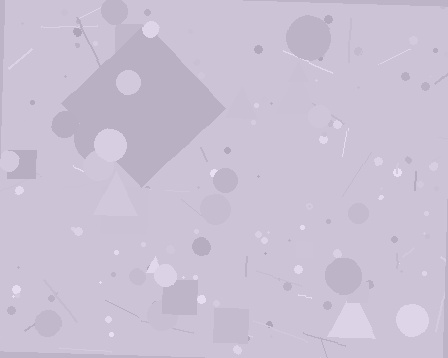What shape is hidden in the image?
A diamond is hidden in the image.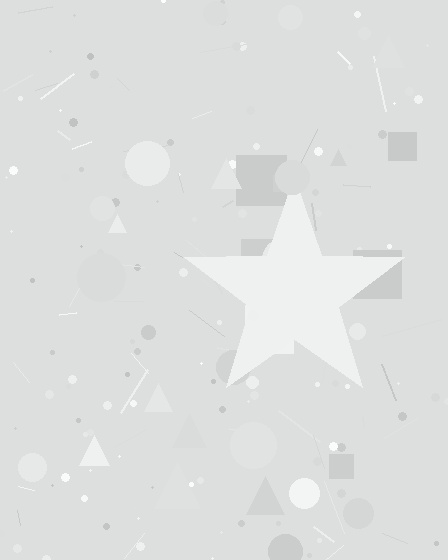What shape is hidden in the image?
A star is hidden in the image.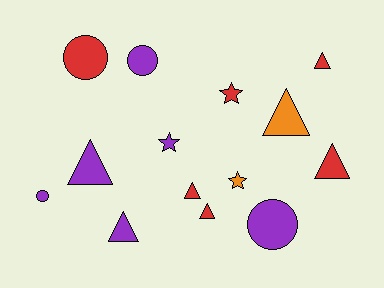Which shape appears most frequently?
Triangle, with 7 objects.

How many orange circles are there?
There are no orange circles.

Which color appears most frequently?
Red, with 6 objects.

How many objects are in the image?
There are 14 objects.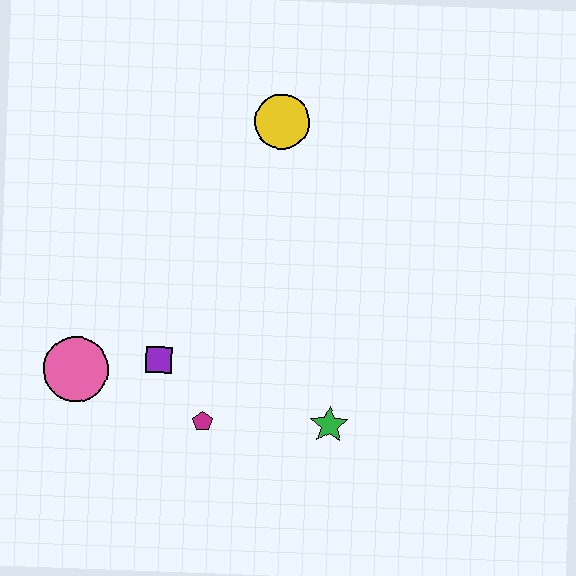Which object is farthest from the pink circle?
The yellow circle is farthest from the pink circle.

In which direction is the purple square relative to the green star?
The purple square is to the left of the green star.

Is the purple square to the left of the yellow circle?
Yes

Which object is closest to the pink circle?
The purple square is closest to the pink circle.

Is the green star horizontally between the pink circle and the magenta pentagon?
No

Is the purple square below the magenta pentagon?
No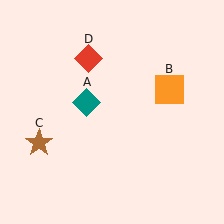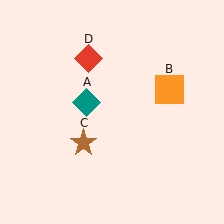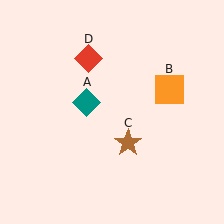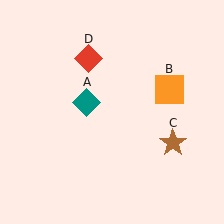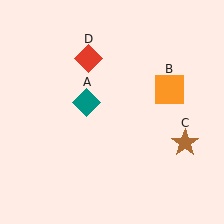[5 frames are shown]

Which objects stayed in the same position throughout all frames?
Teal diamond (object A) and orange square (object B) and red diamond (object D) remained stationary.